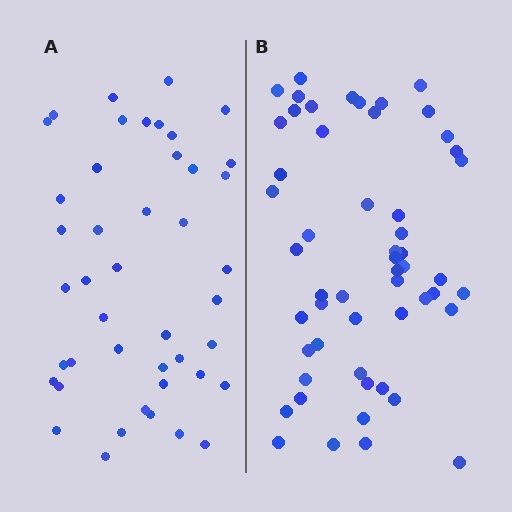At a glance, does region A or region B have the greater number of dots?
Region B (the right region) has more dots.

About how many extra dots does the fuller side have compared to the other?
Region B has roughly 10 or so more dots than region A.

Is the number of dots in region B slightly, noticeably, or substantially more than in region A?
Region B has only slightly more — the two regions are fairly close. The ratio is roughly 1.2 to 1.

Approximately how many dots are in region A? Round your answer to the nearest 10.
About 40 dots. (The exact count is 44, which rounds to 40.)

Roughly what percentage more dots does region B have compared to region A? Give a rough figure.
About 25% more.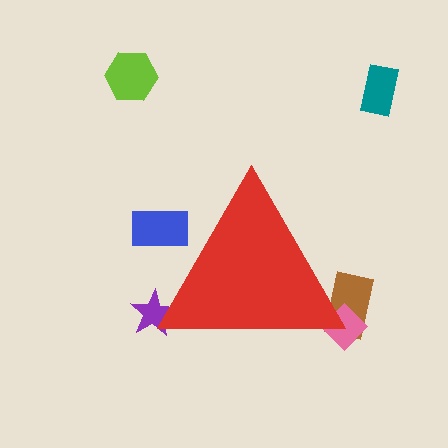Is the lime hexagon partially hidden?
No, the lime hexagon is fully visible.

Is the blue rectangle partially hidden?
Yes, the blue rectangle is partially hidden behind the red triangle.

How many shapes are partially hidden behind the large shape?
4 shapes are partially hidden.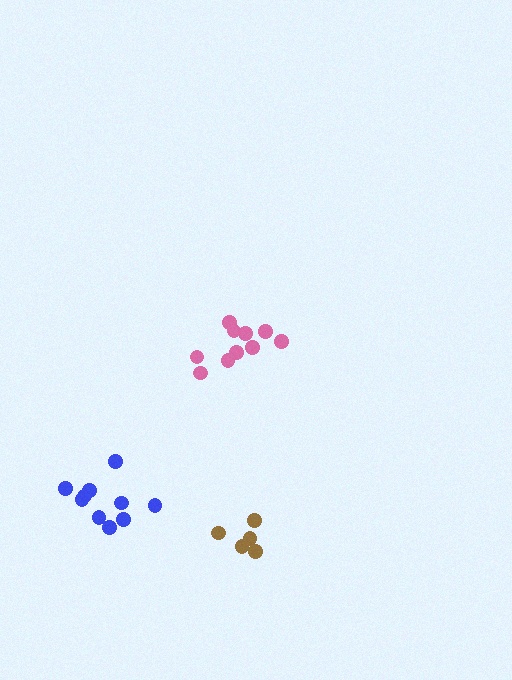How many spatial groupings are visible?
There are 3 spatial groupings.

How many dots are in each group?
Group 1: 10 dots, Group 2: 10 dots, Group 3: 5 dots (25 total).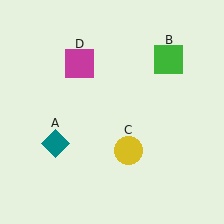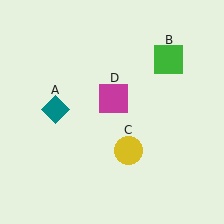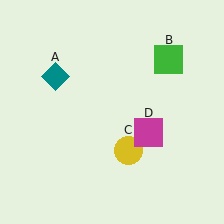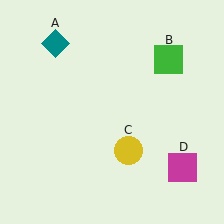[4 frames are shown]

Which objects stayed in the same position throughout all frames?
Green square (object B) and yellow circle (object C) remained stationary.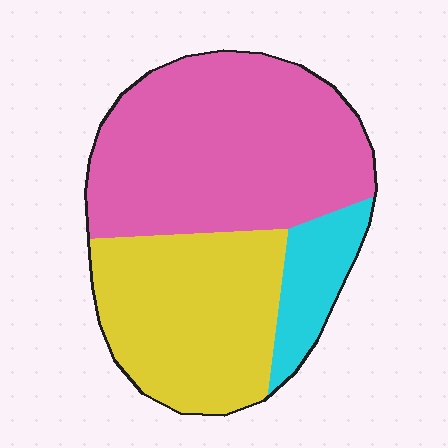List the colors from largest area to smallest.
From largest to smallest: pink, yellow, cyan.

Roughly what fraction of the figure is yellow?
Yellow covers around 35% of the figure.